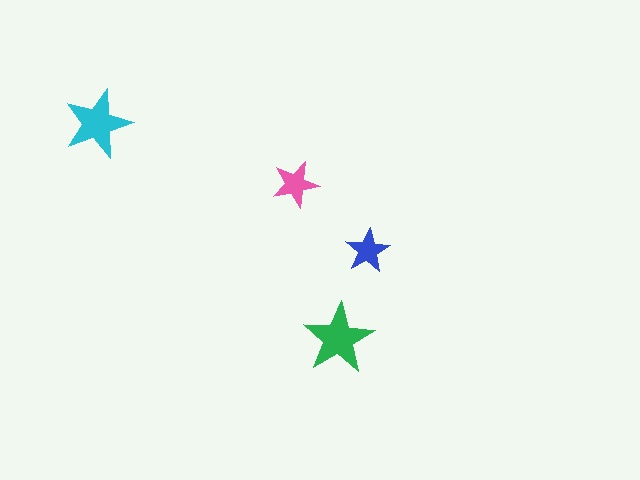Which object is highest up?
The cyan star is topmost.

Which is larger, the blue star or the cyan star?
The cyan one.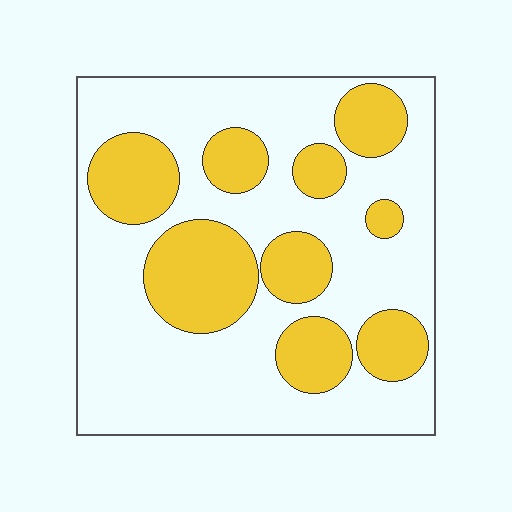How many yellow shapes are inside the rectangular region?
9.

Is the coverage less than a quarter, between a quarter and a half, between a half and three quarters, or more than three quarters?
Between a quarter and a half.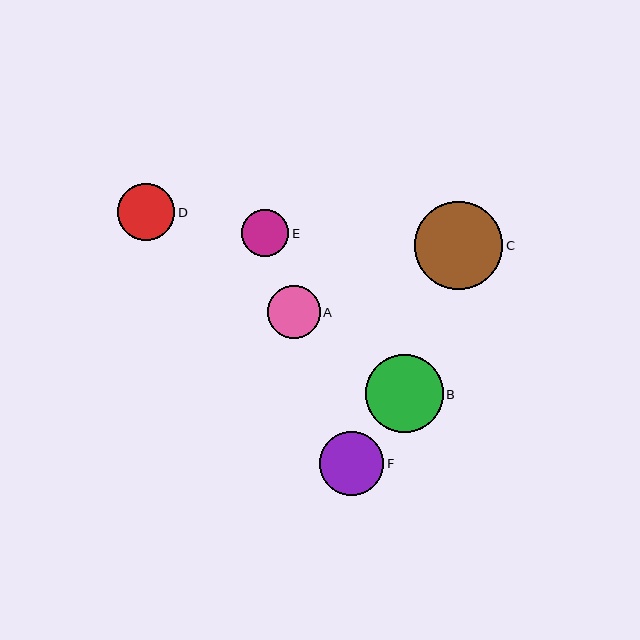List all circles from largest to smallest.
From largest to smallest: C, B, F, D, A, E.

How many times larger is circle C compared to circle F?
Circle C is approximately 1.4 times the size of circle F.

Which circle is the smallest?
Circle E is the smallest with a size of approximately 47 pixels.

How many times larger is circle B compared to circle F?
Circle B is approximately 1.2 times the size of circle F.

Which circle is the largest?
Circle C is the largest with a size of approximately 88 pixels.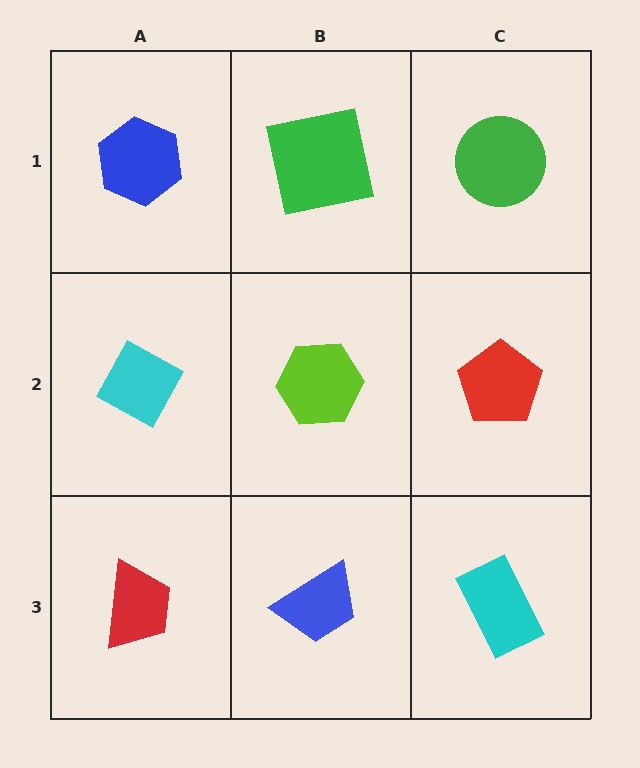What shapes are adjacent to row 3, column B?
A lime hexagon (row 2, column B), a red trapezoid (row 3, column A), a cyan rectangle (row 3, column C).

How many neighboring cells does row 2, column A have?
3.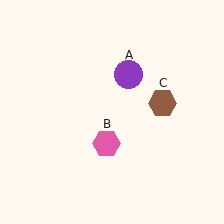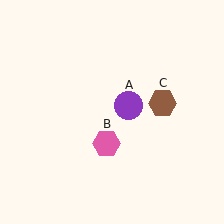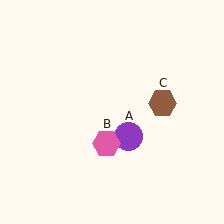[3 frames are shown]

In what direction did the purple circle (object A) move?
The purple circle (object A) moved down.